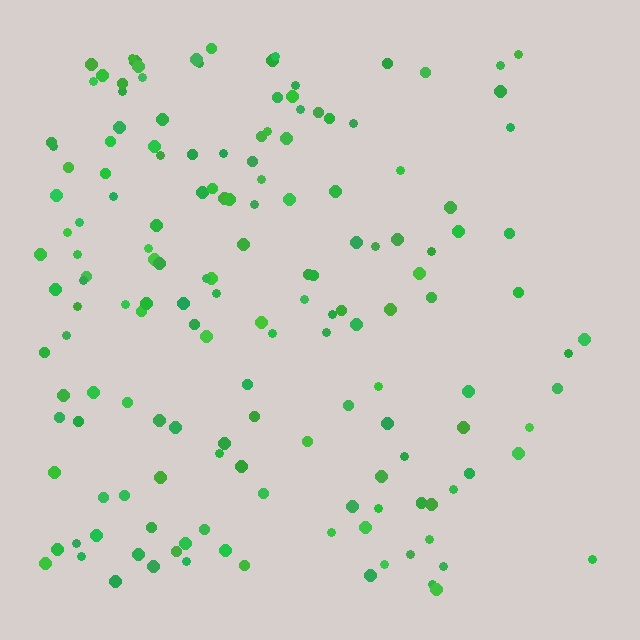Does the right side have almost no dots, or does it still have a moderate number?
Still a moderate number, just noticeably fewer than the left.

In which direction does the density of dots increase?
From right to left, with the left side densest.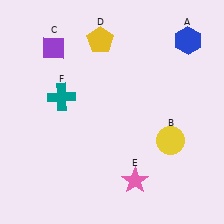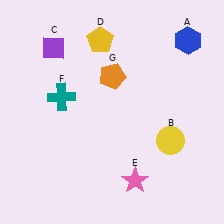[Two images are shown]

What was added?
An orange pentagon (G) was added in Image 2.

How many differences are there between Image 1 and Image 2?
There is 1 difference between the two images.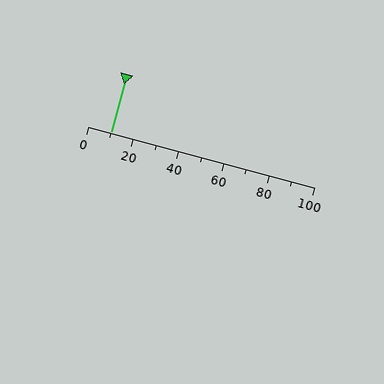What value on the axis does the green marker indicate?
The marker indicates approximately 10.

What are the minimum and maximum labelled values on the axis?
The axis runs from 0 to 100.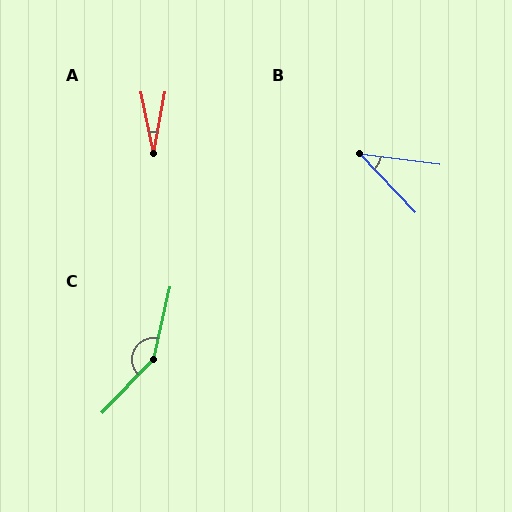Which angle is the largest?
C, at approximately 149 degrees.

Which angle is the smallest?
A, at approximately 22 degrees.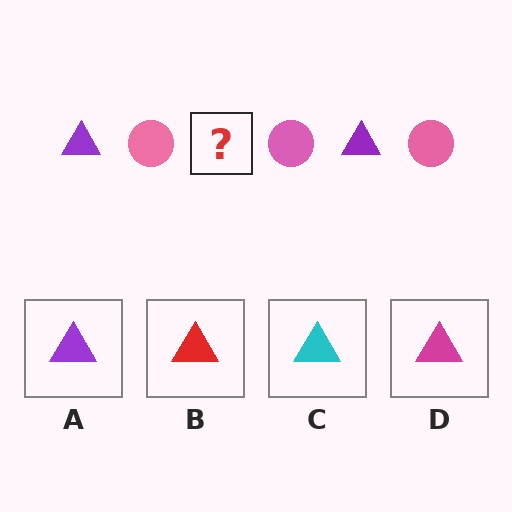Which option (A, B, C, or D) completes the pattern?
A.